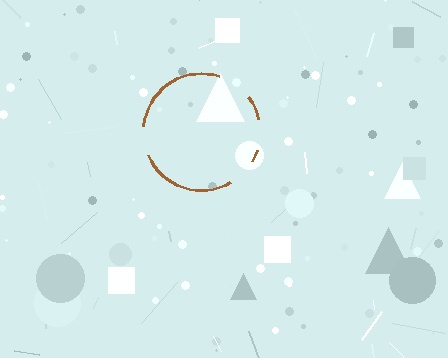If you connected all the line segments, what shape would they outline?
They would outline a circle.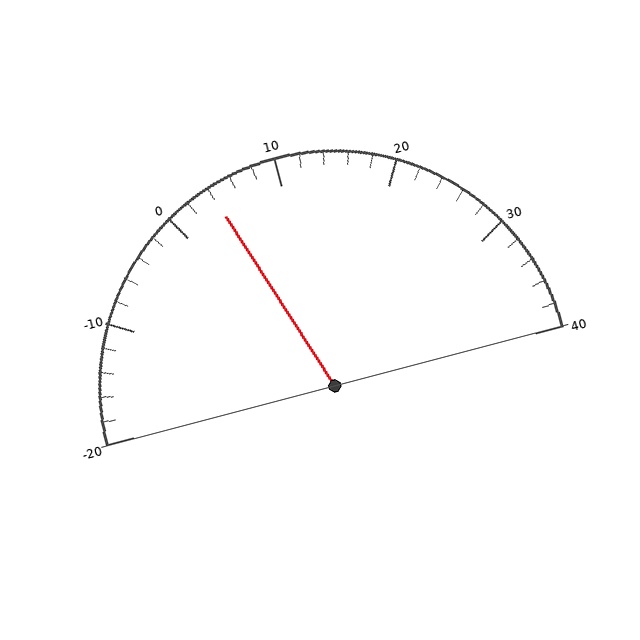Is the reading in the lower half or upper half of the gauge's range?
The reading is in the lower half of the range (-20 to 40).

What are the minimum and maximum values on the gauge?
The gauge ranges from -20 to 40.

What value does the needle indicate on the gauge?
The needle indicates approximately 4.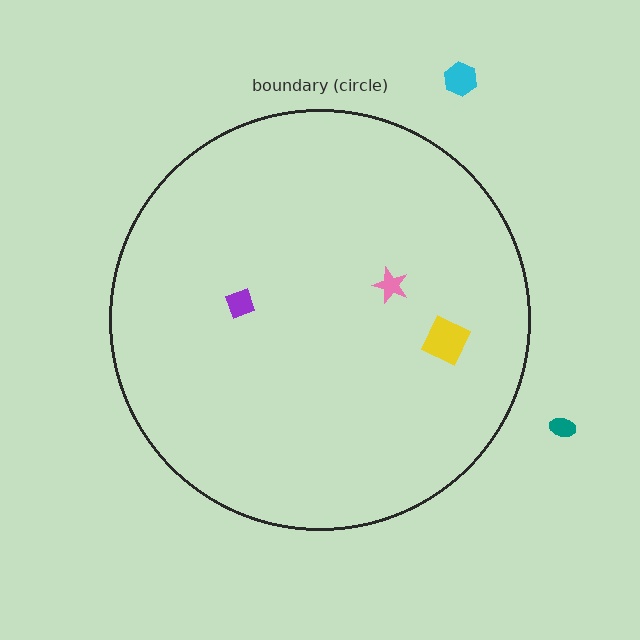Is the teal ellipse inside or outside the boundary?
Outside.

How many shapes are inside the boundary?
3 inside, 2 outside.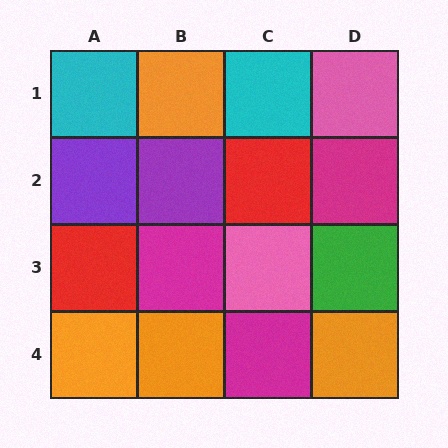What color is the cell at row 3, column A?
Red.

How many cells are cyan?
2 cells are cyan.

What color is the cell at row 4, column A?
Orange.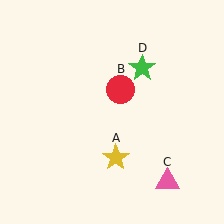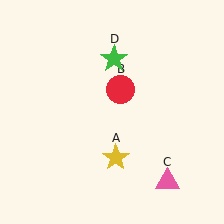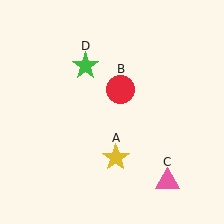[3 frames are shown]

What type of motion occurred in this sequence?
The green star (object D) rotated counterclockwise around the center of the scene.